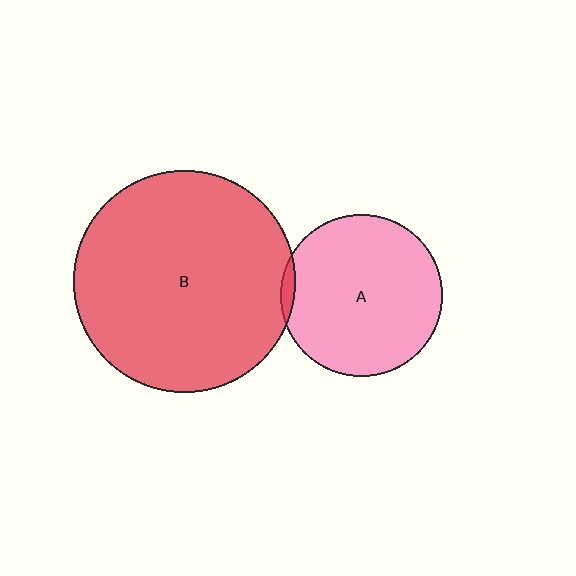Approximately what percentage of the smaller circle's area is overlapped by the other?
Approximately 5%.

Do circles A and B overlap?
Yes.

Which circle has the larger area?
Circle B (red).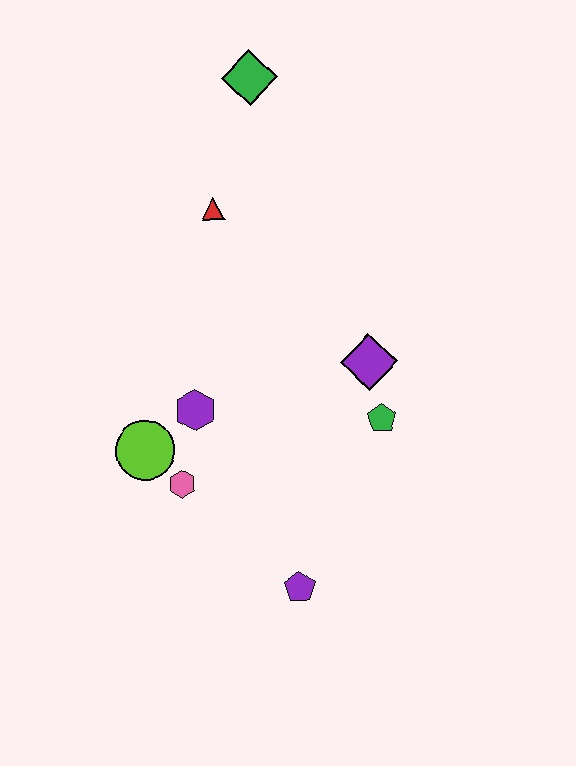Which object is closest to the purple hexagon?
The lime circle is closest to the purple hexagon.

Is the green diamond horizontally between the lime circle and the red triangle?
No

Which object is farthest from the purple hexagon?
The green diamond is farthest from the purple hexagon.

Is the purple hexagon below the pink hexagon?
No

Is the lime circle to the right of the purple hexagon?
No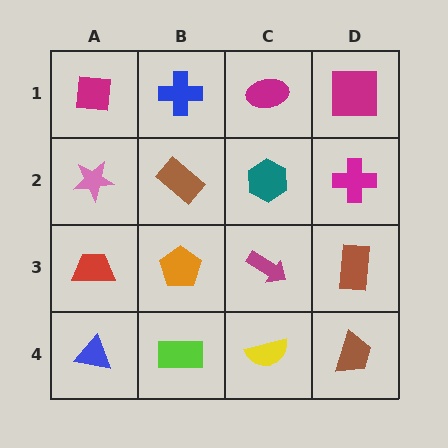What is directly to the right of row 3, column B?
A magenta arrow.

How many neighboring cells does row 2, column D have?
3.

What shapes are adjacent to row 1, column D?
A magenta cross (row 2, column D), a magenta ellipse (row 1, column C).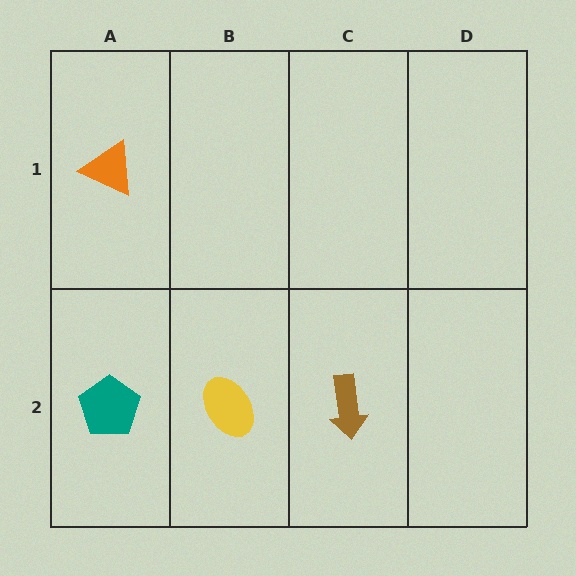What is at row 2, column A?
A teal pentagon.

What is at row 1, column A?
An orange triangle.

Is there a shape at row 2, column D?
No, that cell is empty.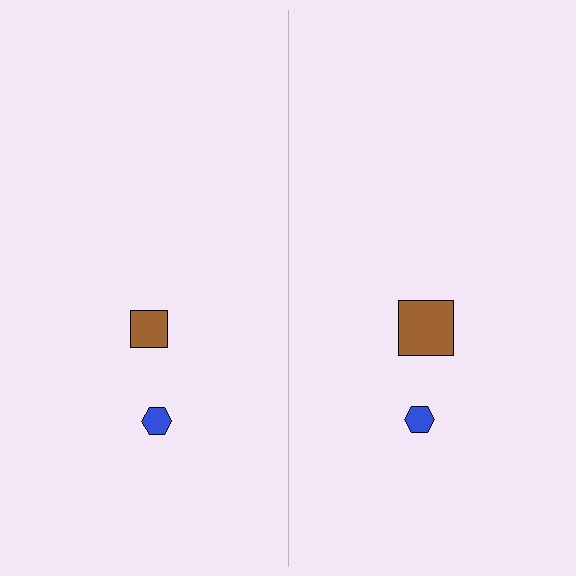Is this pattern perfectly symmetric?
No, the pattern is not perfectly symmetric. The brown square on the right side has a different size than its mirror counterpart.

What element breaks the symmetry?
The brown square on the right side has a different size than its mirror counterpart.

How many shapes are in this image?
There are 4 shapes in this image.